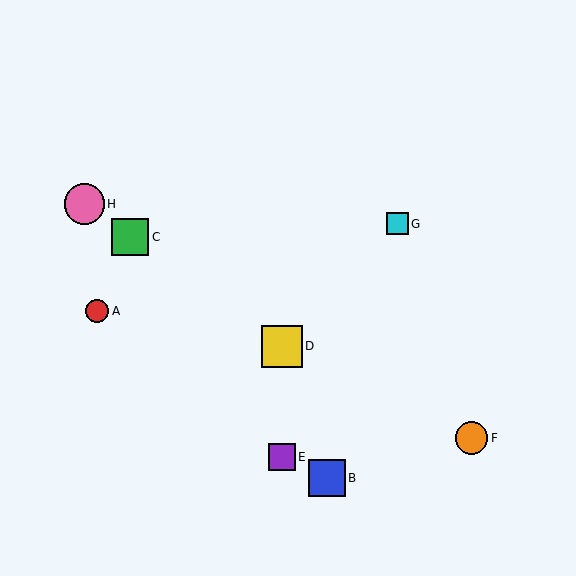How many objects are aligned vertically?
2 objects (D, E) are aligned vertically.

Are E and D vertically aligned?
Yes, both are at x≈282.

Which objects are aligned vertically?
Objects D, E are aligned vertically.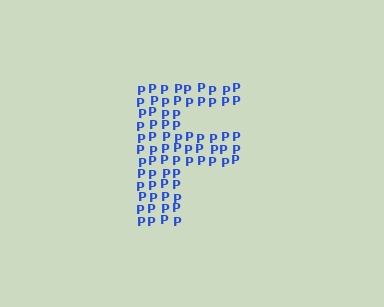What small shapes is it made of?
It is made of small letter P's.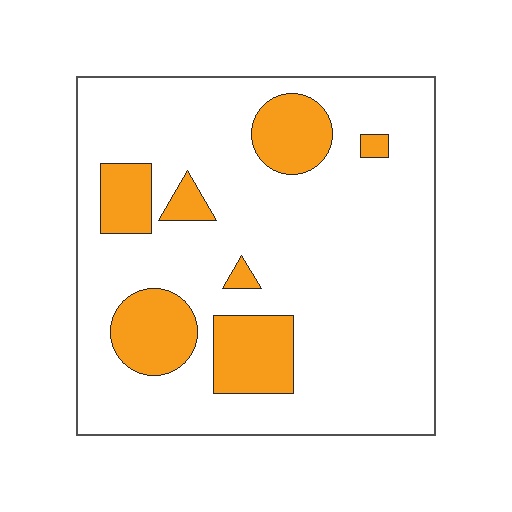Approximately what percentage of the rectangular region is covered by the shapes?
Approximately 20%.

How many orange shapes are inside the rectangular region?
7.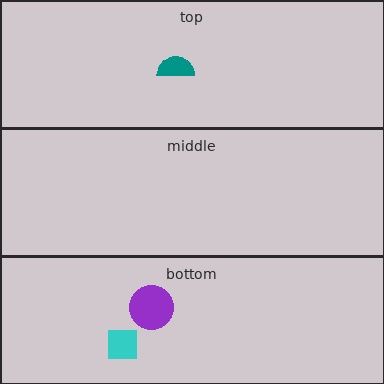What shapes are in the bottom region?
The purple circle, the cyan square.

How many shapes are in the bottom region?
2.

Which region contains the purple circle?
The bottom region.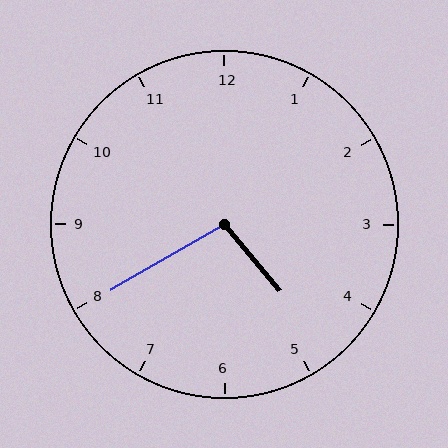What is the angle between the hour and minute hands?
Approximately 100 degrees.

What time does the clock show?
4:40.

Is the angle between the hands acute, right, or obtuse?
It is obtuse.